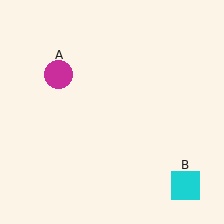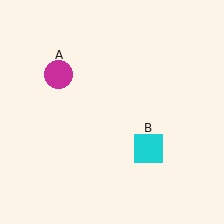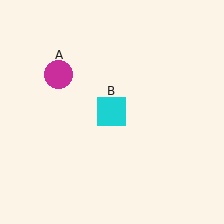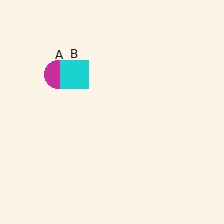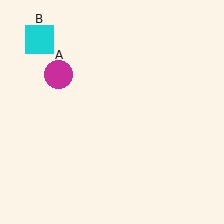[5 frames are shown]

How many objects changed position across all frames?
1 object changed position: cyan square (object B).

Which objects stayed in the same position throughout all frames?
Magenta circle (object A) remained stationary.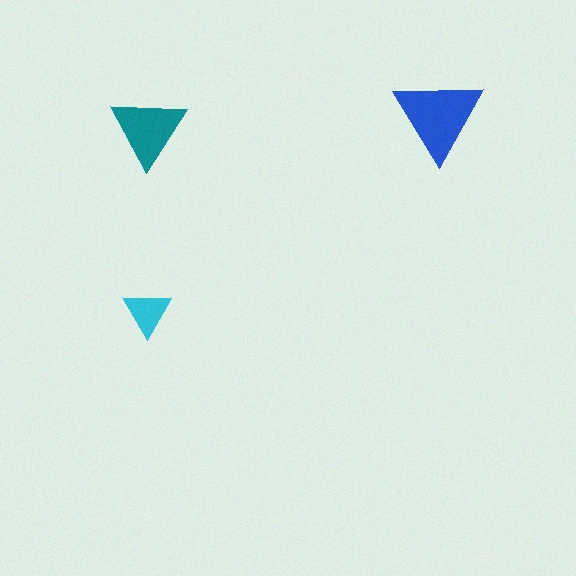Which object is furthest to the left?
The cyan triangle is leftmost.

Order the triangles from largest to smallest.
the blue one, the teal one, the cyan one.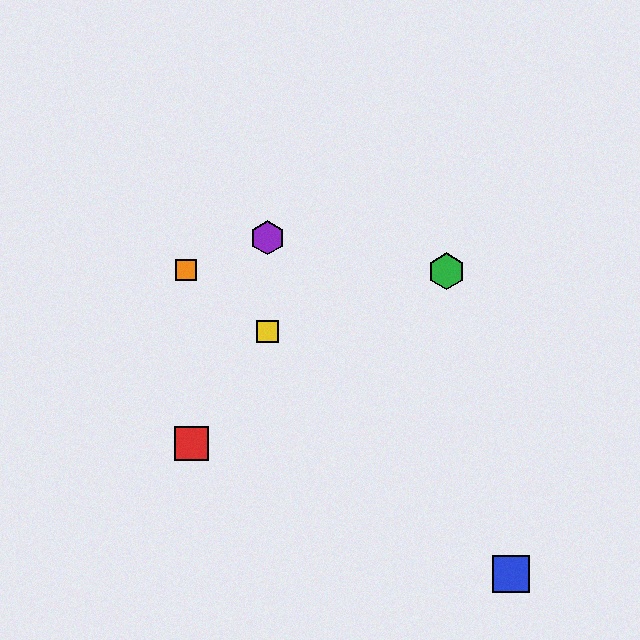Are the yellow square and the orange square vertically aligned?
No, the yellow square is at x≈267 and the orange square is at x≈186.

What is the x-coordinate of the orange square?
The orange square is at x≈186.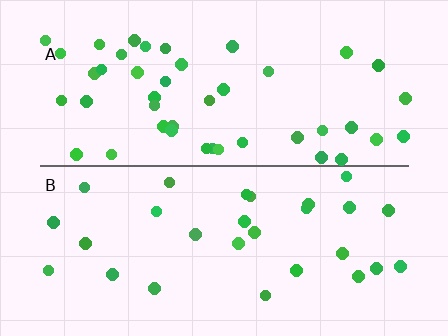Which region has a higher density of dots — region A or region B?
A (the top).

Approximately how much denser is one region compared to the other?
Approximately 1.6× — region A over region B.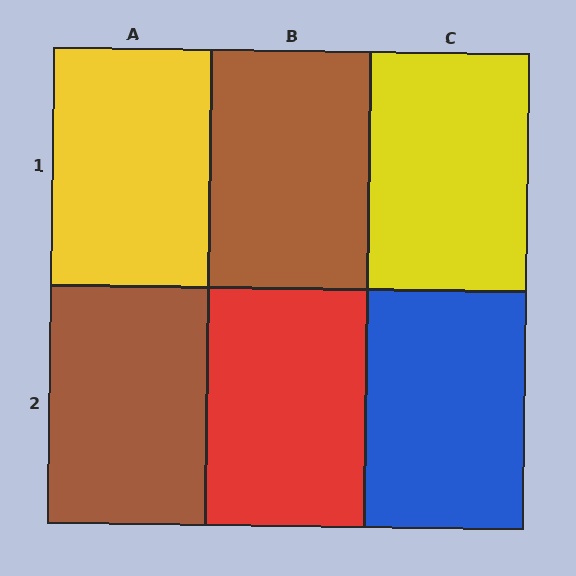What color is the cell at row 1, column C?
Yellow.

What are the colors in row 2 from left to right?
Brown, red, blue.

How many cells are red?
1 cell is red.